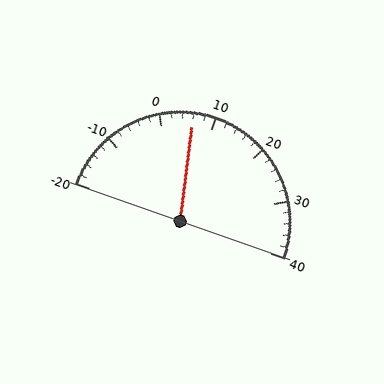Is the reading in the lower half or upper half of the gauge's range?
The reading is in the lower half of the range (-20 to 40).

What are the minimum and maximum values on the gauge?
The gauge ranges from -20 to 40.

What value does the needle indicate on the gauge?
The needle indicates approximately 6.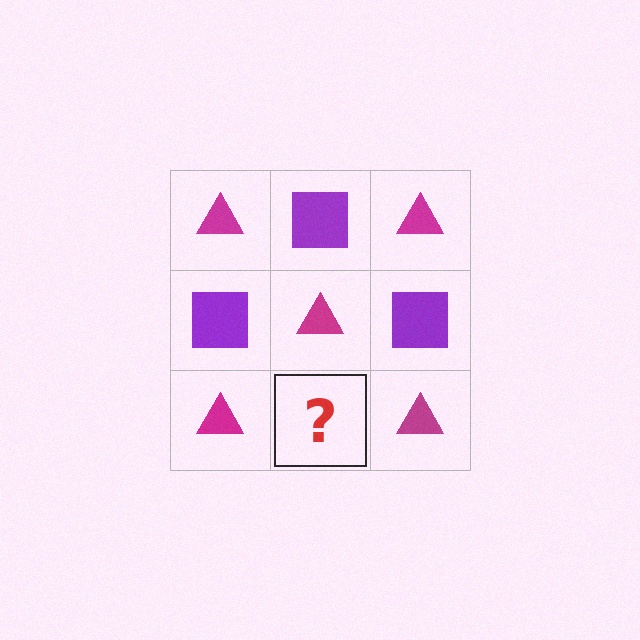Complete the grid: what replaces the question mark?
The question mark should be replaced with a purple square.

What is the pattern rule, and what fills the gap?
The rule is that it alternates magenta triangle and purple square in a checkerboard pattern. The gap should be filled with a purple square.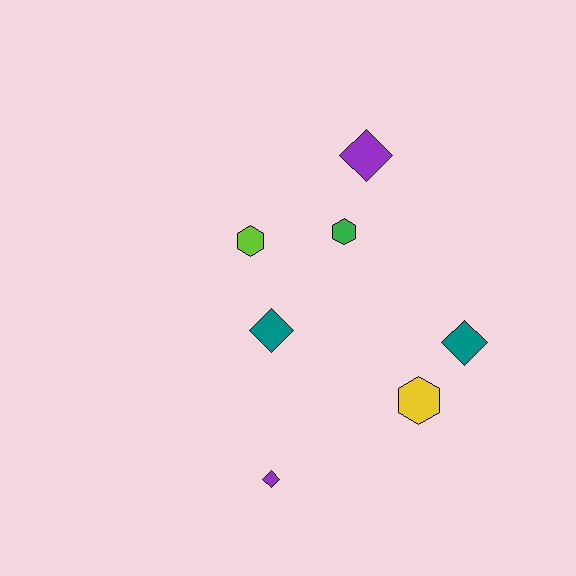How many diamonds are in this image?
There are 4 diamonds.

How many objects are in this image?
There are 7 objects.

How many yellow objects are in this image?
There is 1 yellow object.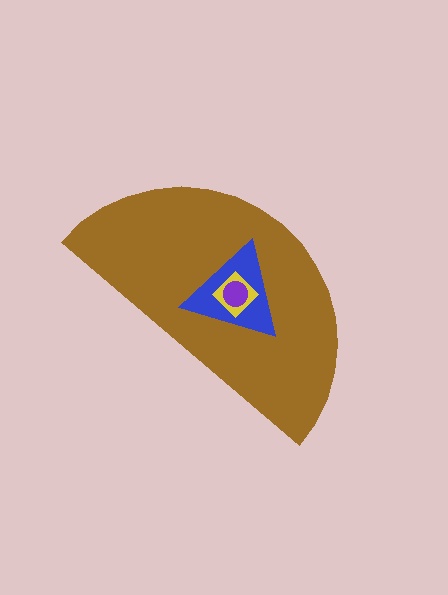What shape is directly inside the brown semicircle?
The blue triangle.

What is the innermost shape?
The purple circle.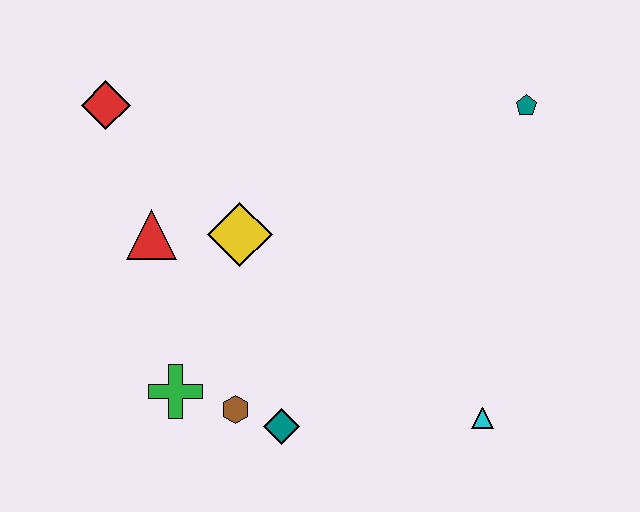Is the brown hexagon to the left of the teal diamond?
Yes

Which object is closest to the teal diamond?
The brown hexagon is closest to the teal diamond.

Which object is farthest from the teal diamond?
The teal pentagon is farthest from the teal diamond.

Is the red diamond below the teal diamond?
No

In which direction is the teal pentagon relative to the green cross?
The teal pentagon is to the right of the green cross.